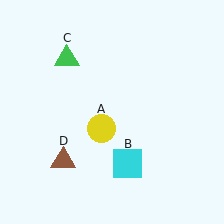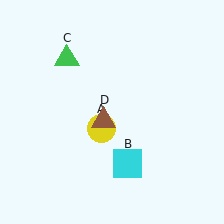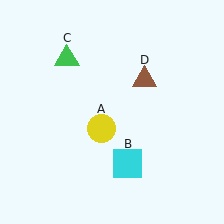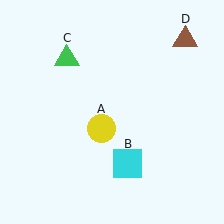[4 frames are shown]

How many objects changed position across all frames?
1 object changed position: brown triangle (object D).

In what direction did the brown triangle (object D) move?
The brown triangle (object D) moved up and to the right.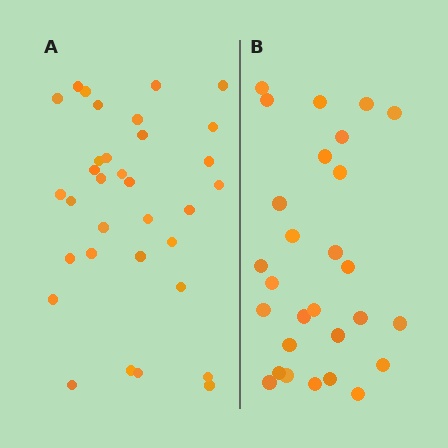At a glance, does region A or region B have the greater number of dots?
Region A (the left region) has more dots.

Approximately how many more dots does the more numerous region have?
Region A has about 5 more dots than region B.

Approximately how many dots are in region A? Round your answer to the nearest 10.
About 30 dots. (The exact count is 33, which rounds to 30.)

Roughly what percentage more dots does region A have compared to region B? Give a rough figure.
About 20% more.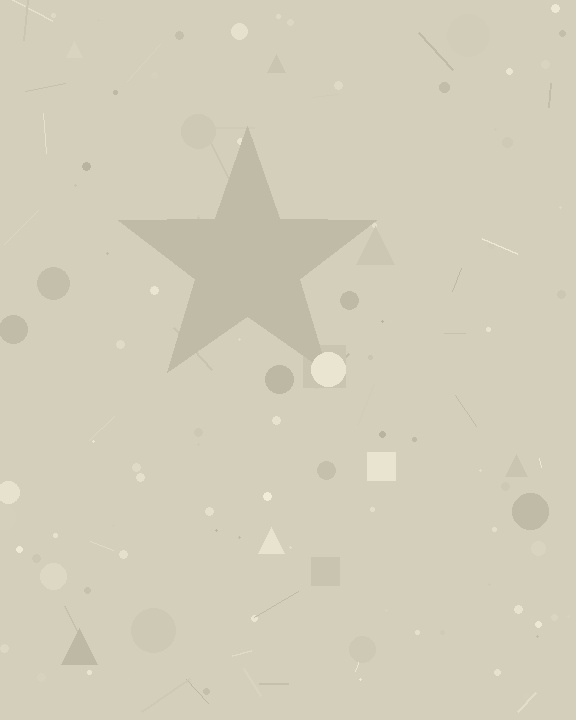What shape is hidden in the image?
A star is hidden in the image.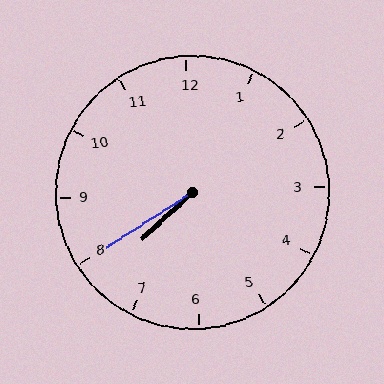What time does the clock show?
7:40.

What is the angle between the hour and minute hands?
Approximately 10 degrees.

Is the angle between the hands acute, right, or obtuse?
It is acute.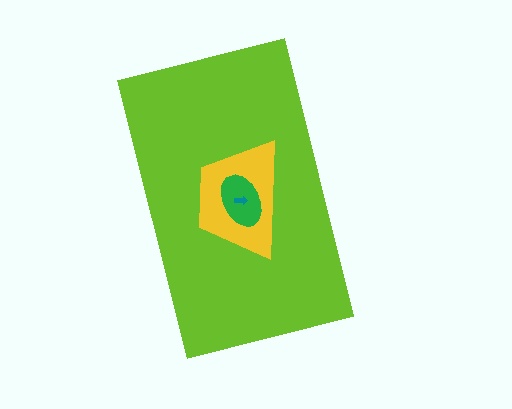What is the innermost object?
The teal arrow.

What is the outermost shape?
The lime rectangle.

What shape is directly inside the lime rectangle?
The yellow trapezoid.